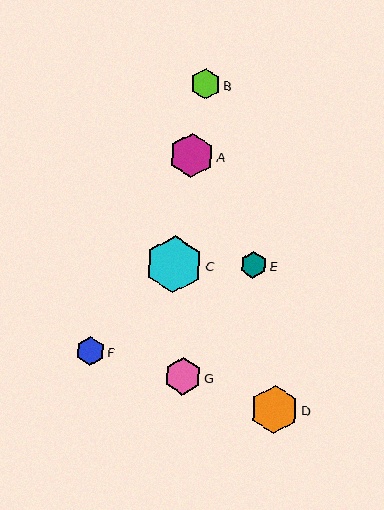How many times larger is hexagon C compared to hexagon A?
Hexagon C is approximately 1.3 times the size of hexagon A.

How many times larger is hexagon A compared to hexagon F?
Hexagon A is approximately 1.6 times the size of hexagon F.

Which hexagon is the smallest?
Hexagon E is the smallest with a size of approximately 27 pixels.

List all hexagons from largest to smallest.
From largest to smallest: C, D, A, G, B, F, E.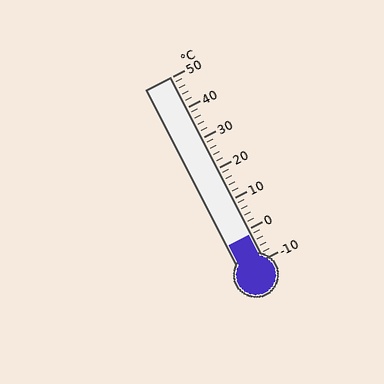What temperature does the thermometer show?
The thermometer shows approximately -2°C.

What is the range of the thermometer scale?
The thermometer scale ranges from -10°C to 50°C.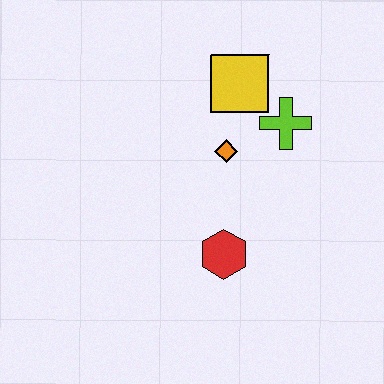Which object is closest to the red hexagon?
The orange diamond is closest to the red hexagon.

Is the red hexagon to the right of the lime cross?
No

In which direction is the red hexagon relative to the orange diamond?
The red hexagon is below the orange diamond.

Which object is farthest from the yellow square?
The red hexagon is farthest from the yellow square.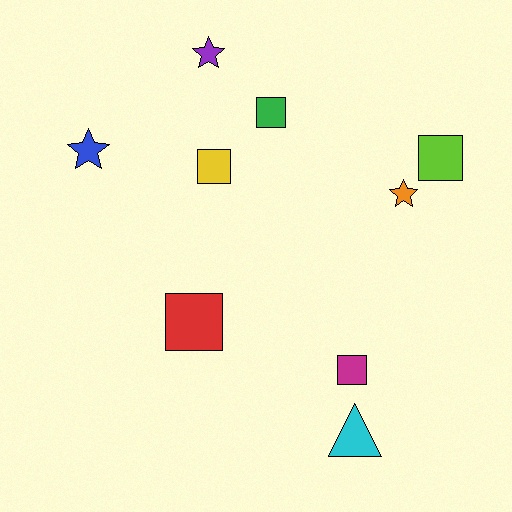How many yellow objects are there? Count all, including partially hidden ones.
There is 1 yellow object.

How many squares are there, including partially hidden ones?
There are 5 squares.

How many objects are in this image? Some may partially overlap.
There are 9 objects.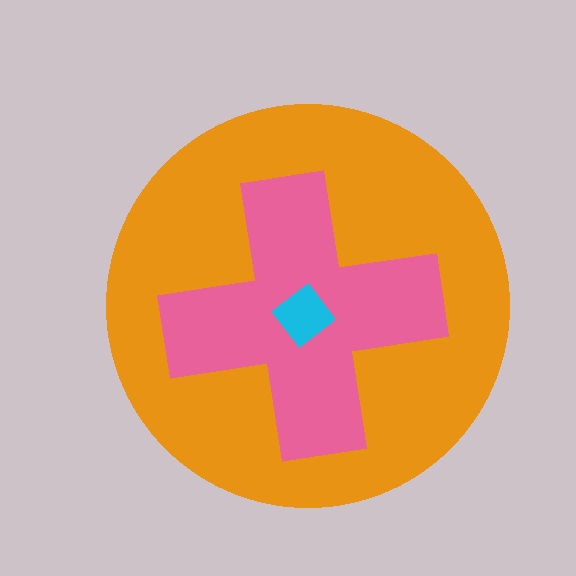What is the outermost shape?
The orange circle.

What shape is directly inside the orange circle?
The pink cross.